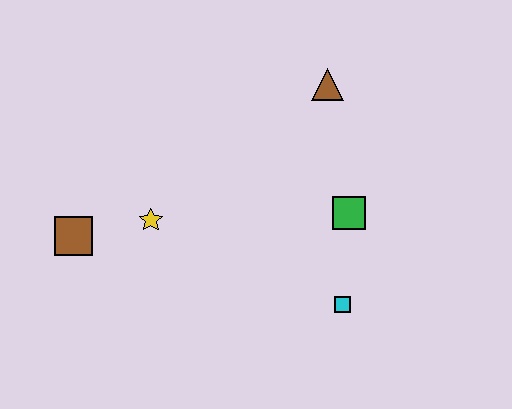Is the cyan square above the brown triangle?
No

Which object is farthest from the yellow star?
The brown triangle is farthest from the yellow star.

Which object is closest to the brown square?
The yellow star is closest to the brown square.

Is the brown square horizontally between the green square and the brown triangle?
No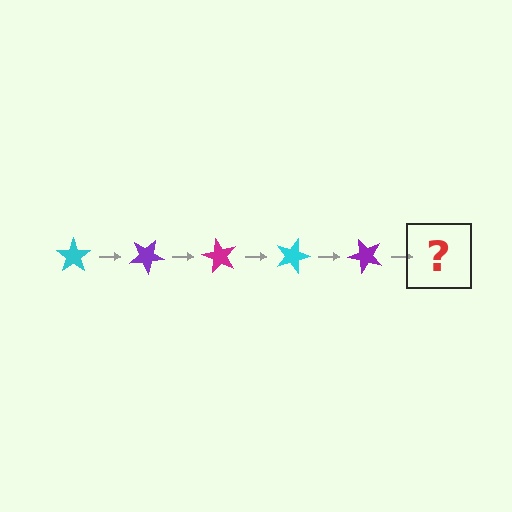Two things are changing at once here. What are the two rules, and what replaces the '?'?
The two rules are that it rotates 30 degrees each step and the color cycles through cyan, purple, and magenta. The '?' should be a magenta star, rotated 150 degrees from the start.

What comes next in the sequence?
The next element should be a magenta star, rotated 150 degrees from the start.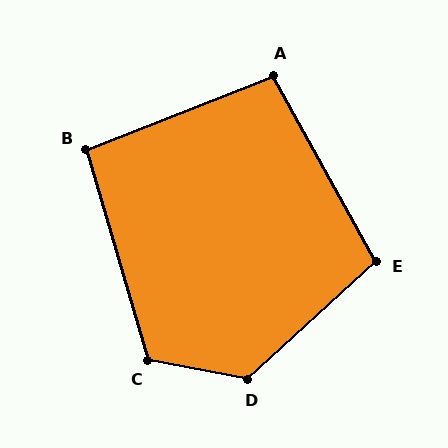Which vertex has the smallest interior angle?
B, at approximately 95 degrees.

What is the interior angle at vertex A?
Approximately 97 degrees (obtuse).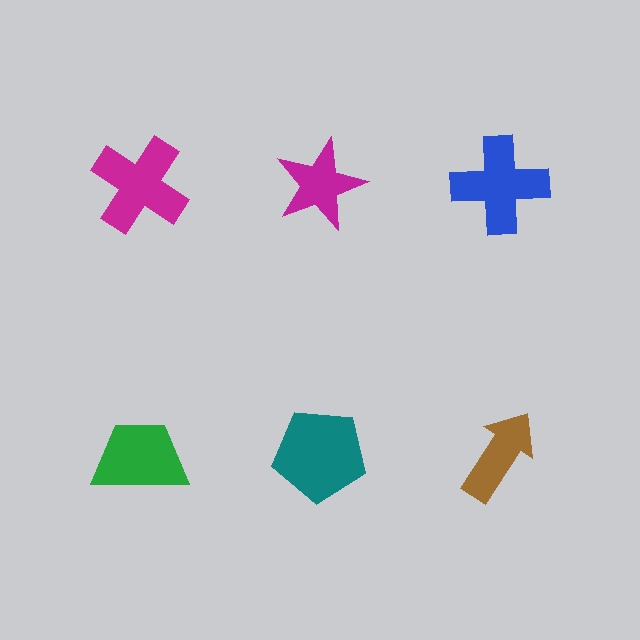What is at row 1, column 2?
A magenta star.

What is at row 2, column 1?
A green trapezoid.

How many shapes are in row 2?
3 shapes.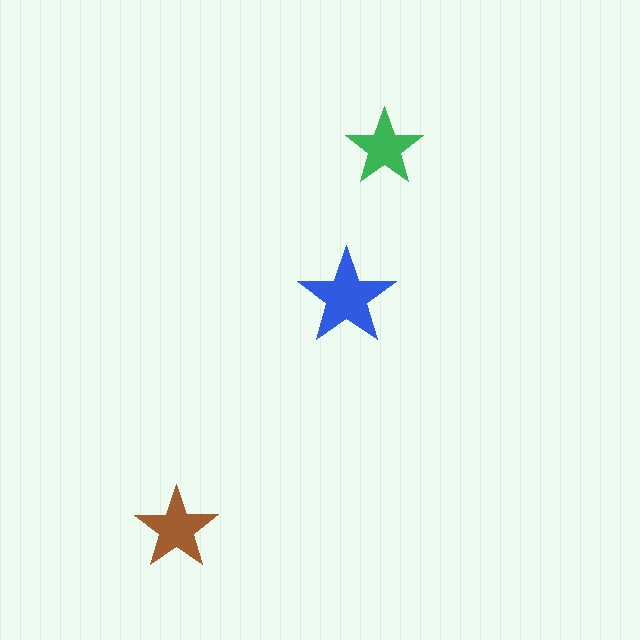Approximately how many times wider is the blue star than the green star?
About 1.5 times wider.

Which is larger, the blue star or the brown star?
The blue one.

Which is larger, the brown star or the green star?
The brown one.